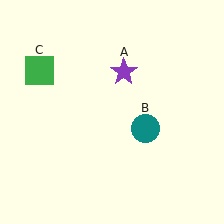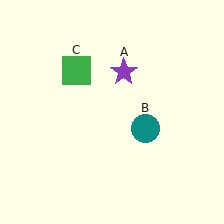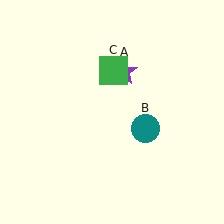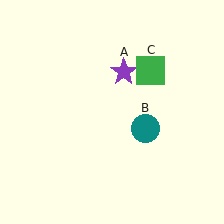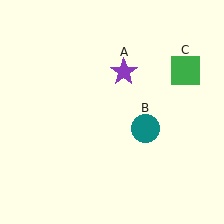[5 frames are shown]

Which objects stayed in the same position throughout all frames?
Purple star (object A) and teal circle (object B) remained stationary.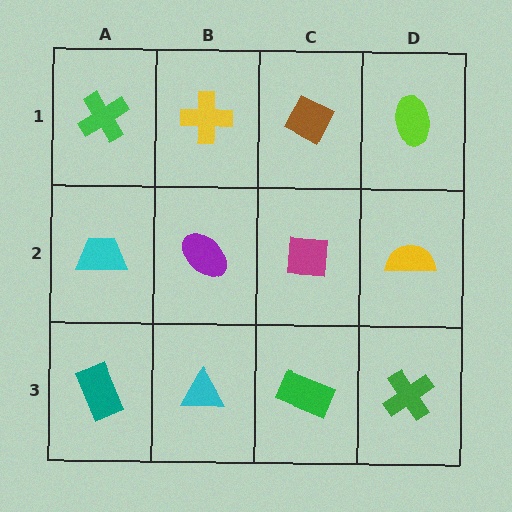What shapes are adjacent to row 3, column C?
A magenta square (row 2, column C), a cyan triangle (row 3, column B), a green cross (row 3, column D).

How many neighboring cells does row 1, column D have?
2.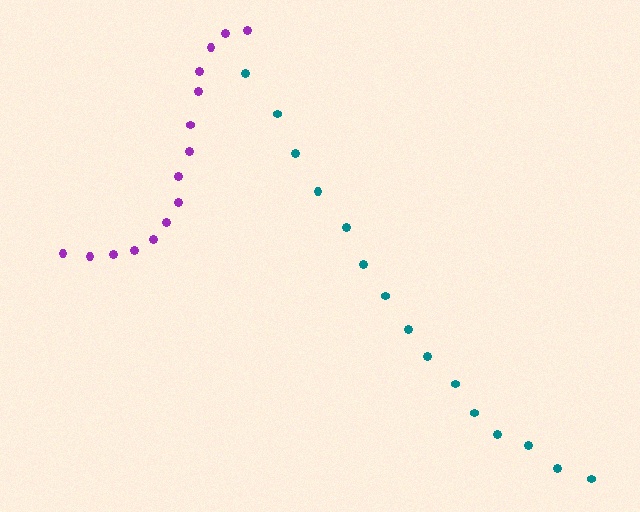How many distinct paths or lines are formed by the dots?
There are 2 distinct paths.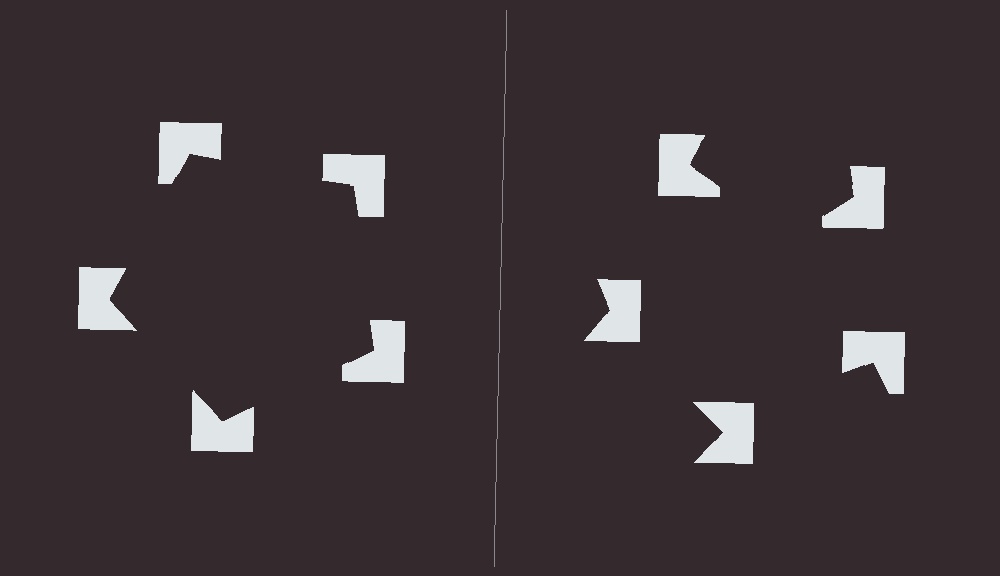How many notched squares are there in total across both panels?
10 — 5 on each side.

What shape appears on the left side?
An illusory pentagon.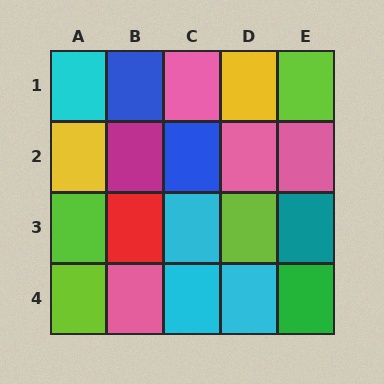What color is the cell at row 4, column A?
Lime.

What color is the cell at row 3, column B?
Red.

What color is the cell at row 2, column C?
Blue.